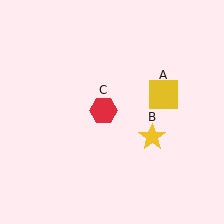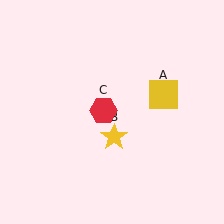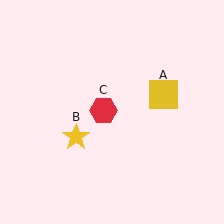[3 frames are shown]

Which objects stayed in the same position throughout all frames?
Yellow square (object A) and red hexagon (object C) remained stationary.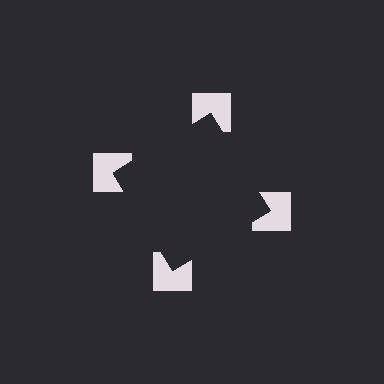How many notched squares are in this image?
There are 4 — one at each vertex of the illusory square.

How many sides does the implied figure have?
4 sides.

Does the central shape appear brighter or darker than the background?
It typically appears slightly darker than the background, even though no actual brightness change is drawn.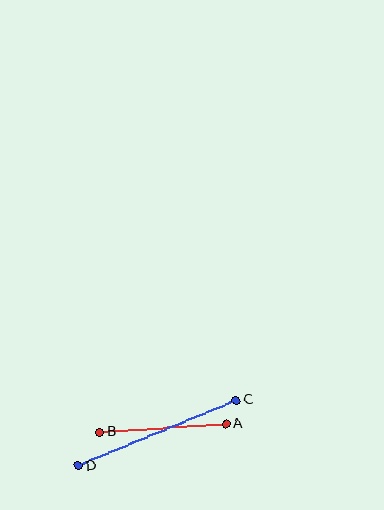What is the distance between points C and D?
The distance is approximately 171 pixels.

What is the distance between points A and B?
The distance is approximately 126 pixels.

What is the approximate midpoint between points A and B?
The midpoint is at approximately (163, 428) pixels.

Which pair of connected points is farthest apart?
Points C and D are farthest apart.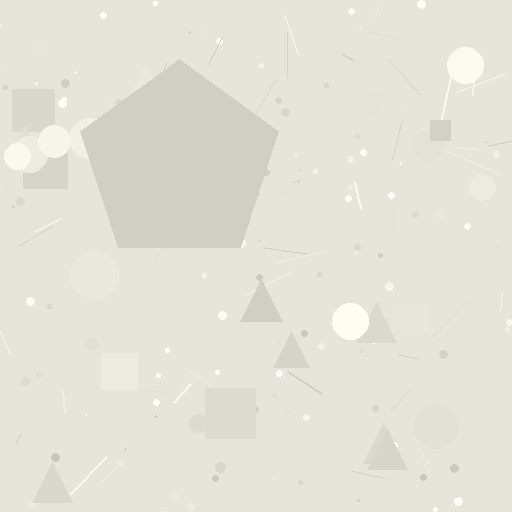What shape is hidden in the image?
A pentagon is hidden in the image.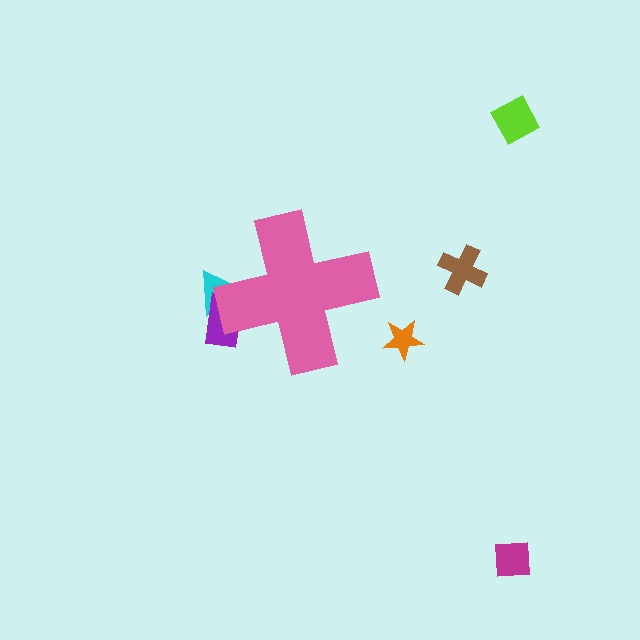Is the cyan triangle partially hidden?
Yes, the cyan triangle is partially hidden behind the pink cross.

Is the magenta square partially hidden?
No, the magenta square is fully visible.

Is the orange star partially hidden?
No, the orange star is fully visible.